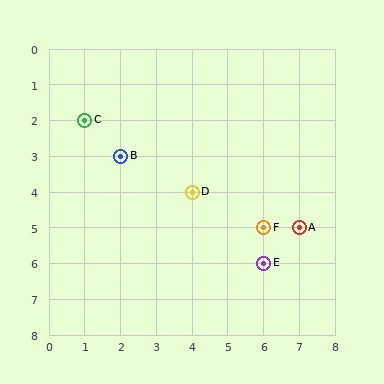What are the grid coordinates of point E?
Point E is at grid coordinates (6, 6).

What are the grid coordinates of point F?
Point F is at grid coordinates (6, 5).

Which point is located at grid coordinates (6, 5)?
Point F is at (6, 5).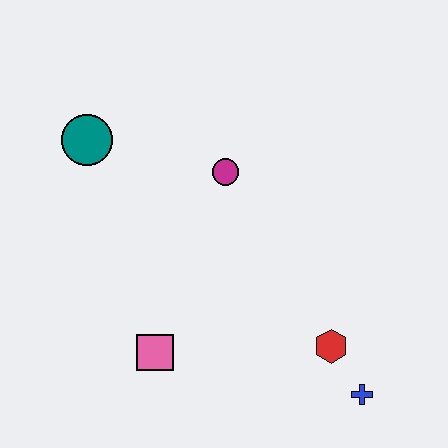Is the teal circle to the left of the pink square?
Yes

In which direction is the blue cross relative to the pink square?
The blue cross is to the right of the pink square.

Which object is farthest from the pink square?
The teal circle is farthest from the pink square.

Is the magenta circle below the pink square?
No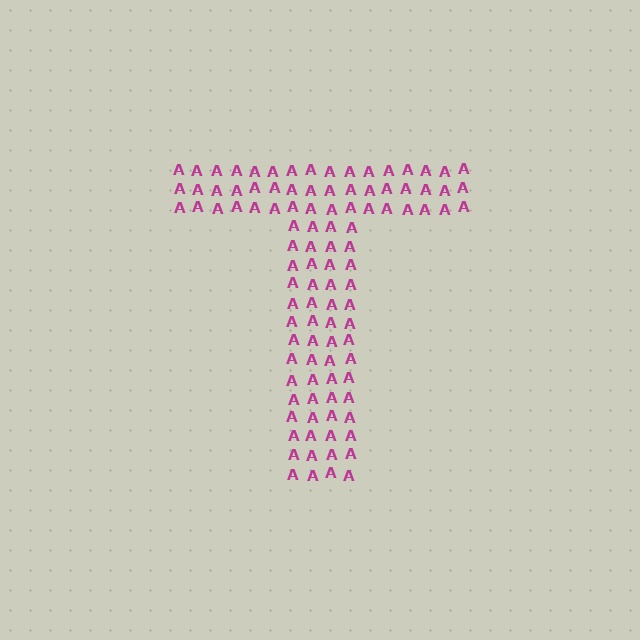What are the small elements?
The small elements are letter A's.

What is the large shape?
The large shape is the letter T.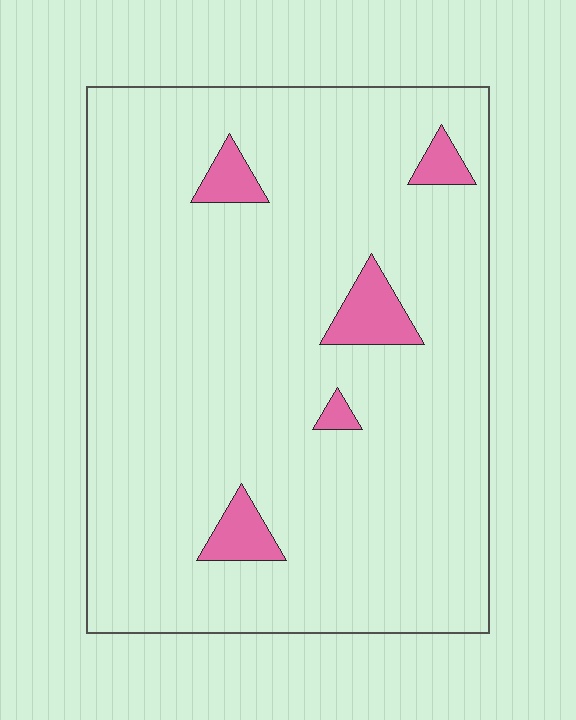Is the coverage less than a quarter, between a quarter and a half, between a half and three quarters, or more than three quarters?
Less than a quarter.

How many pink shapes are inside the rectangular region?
5.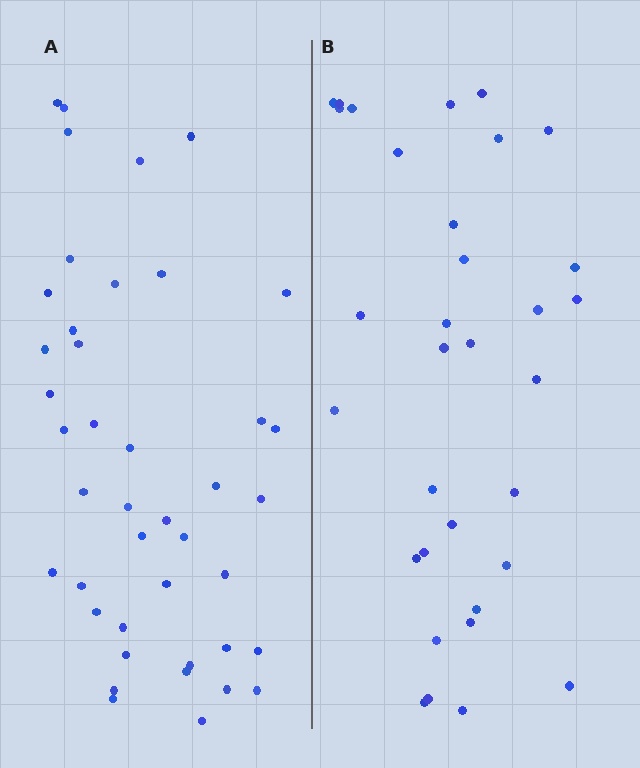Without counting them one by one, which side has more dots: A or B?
Region A (the left region) has more dots.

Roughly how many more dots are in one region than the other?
Region A has roughly 8 or so more dots than region B.